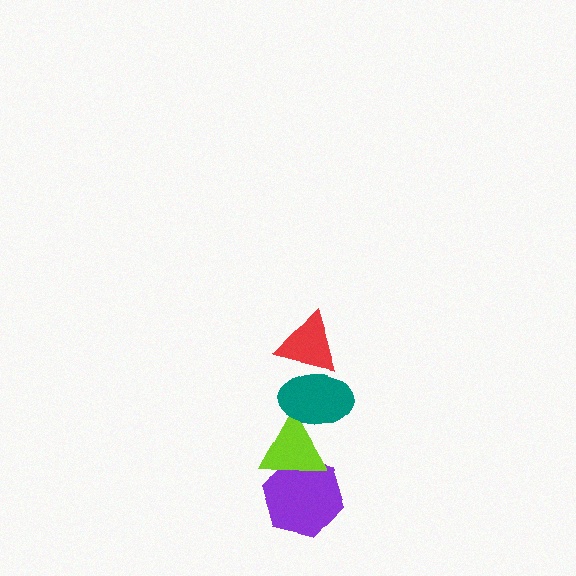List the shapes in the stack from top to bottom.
From top to bottom: the red triangle, the teal ellipse, the lime triangle, the purple hexagon.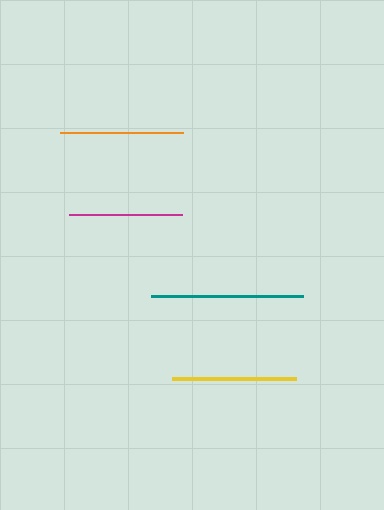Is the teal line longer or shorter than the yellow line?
The teal line is longer than the yellow line.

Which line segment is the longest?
The teal line is the longest at approximately 151 pixels.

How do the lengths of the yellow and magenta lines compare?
The yellow and magenta lines are approximately the same length.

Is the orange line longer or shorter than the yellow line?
The yellow line is longer than the orange line.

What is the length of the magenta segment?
The magenta segment is approximately 113 pixels long.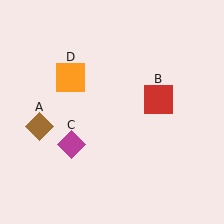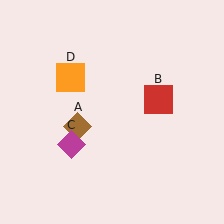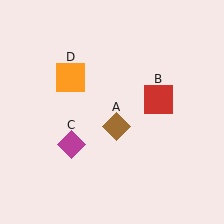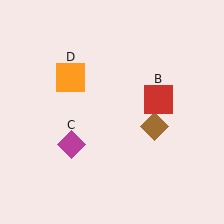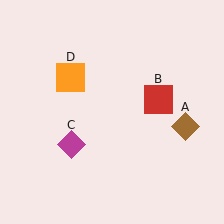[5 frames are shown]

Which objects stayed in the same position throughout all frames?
Red square (object B) and magenta diamond (object C) and orange square (object D) remained stationary.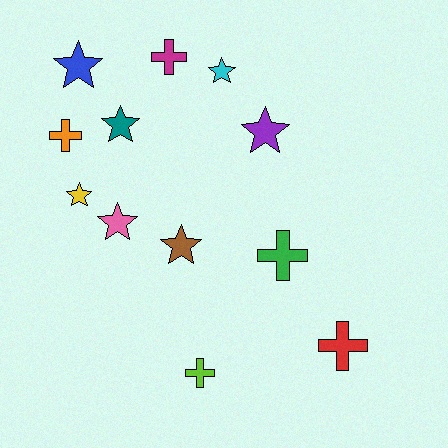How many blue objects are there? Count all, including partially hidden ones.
There is 1 blue object.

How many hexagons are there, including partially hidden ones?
There are no hexagons.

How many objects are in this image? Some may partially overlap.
There are 12 objects.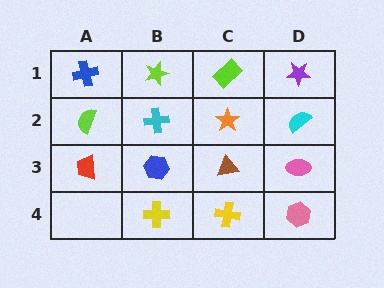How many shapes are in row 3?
4 shapes.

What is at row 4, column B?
A yellow cross.